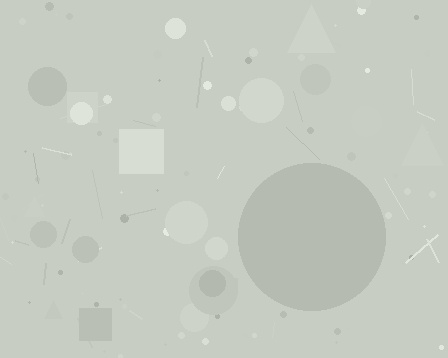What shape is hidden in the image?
A circle is hidden in the image.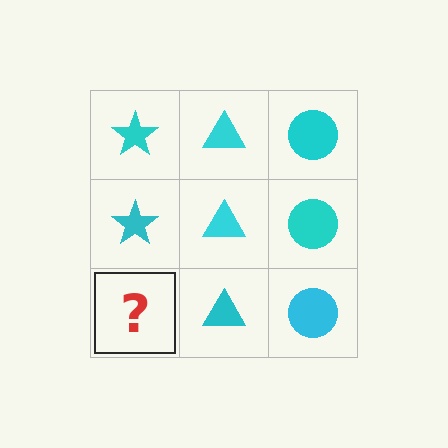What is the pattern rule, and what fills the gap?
The rule is that each column has a consistent shape. The gap should be filled with a cyan star.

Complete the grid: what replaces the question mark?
The question mark should be replaced with a cyan star.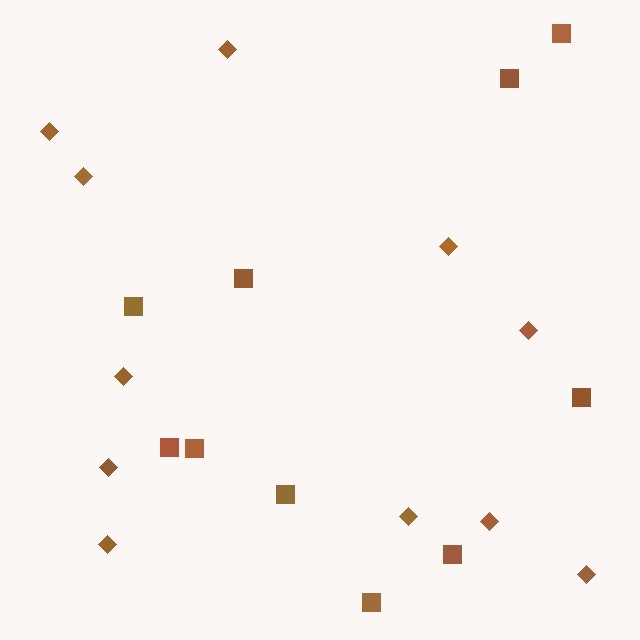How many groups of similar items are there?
There are 2 groups: one group of diamonds (11) and one group of squares (10).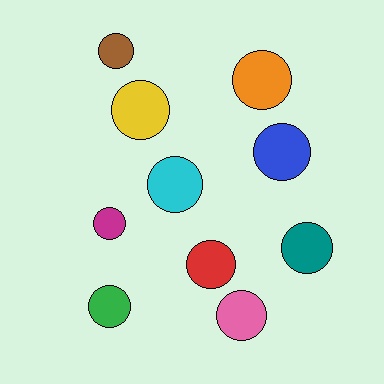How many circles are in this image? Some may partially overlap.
There are 10 circles.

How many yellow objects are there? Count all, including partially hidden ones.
There is 1 yellow object.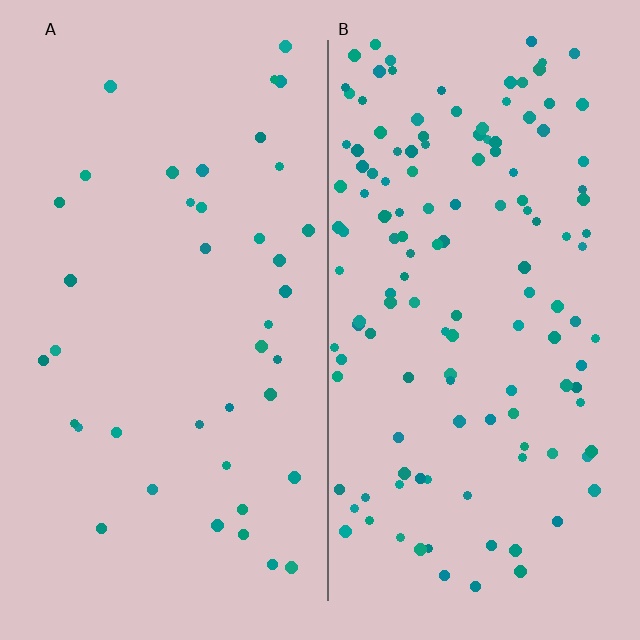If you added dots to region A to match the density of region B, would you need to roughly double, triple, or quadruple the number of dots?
Approximately triple.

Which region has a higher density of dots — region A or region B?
B (the right).